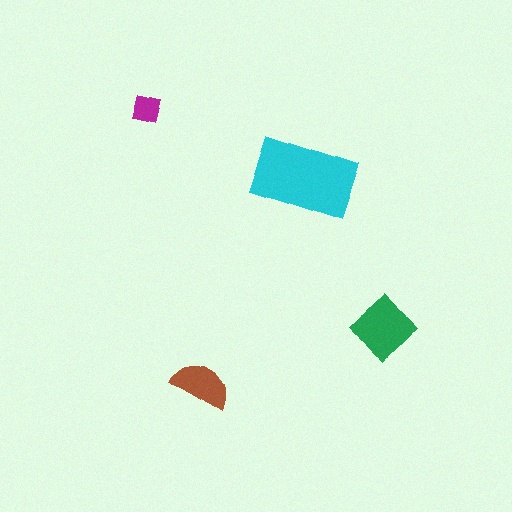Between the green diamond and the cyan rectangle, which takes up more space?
The cyan rectangle.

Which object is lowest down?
The brown semicircle is bottommost.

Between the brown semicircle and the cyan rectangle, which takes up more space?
The cyan rectangle.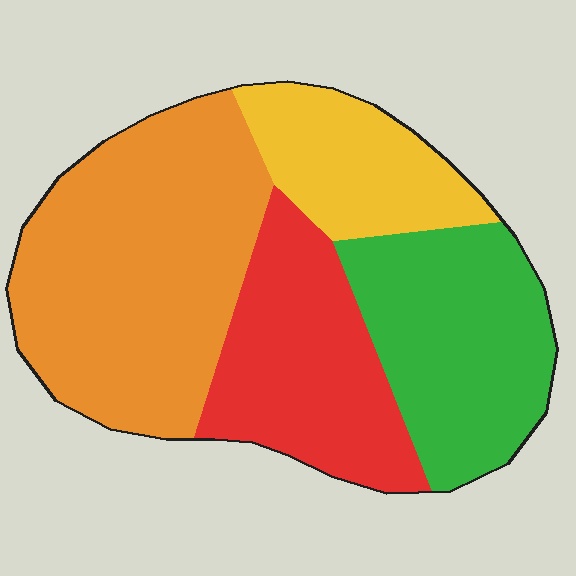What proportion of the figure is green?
Green takes up about one quarter (1/4) of the figure.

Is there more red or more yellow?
Red.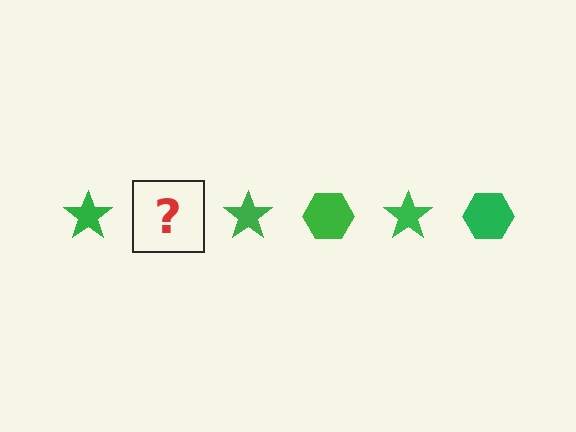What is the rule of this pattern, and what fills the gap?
The rule is that the pattern cycles through star, hexagon shapes in green. The gap should be filled with a green hexagon.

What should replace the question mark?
The question mark should be replaced with a green hexagon.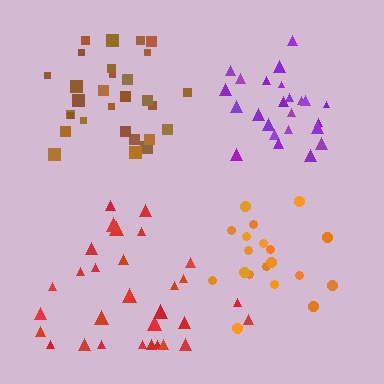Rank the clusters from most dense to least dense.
purple, brown, orange, red.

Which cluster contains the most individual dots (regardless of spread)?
Red (30).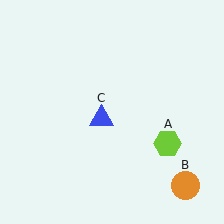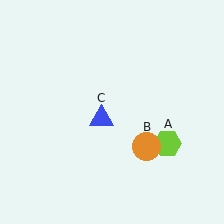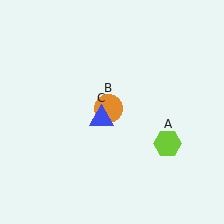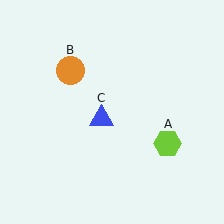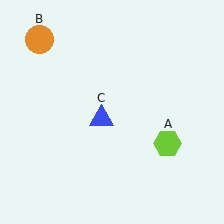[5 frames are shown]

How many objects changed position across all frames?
1 object changed position: orange circle (object B).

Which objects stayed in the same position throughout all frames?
Lime hexagon (object A) and blue triangle (object C) remained stationary.